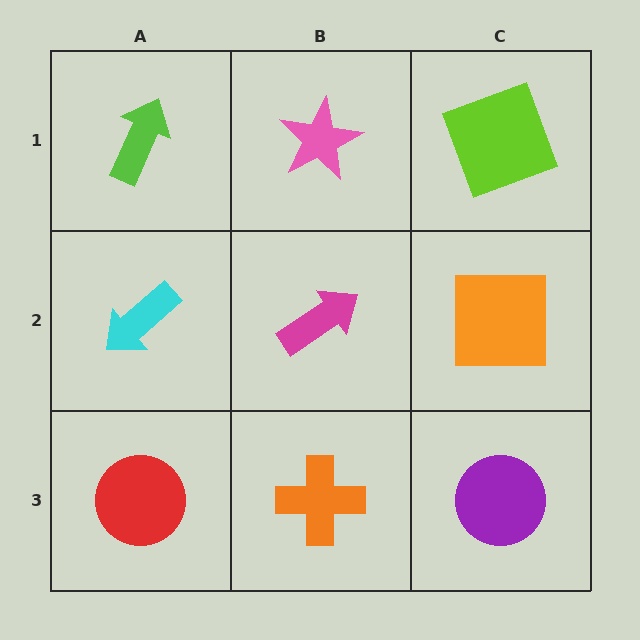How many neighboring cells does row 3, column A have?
2.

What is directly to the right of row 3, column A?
An orange cross.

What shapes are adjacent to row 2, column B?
A pink star (row 1, column B), an orange cross (row 3, column B), a cyan arrow (row 2, column A), an orange square (row 2, column C).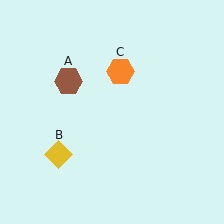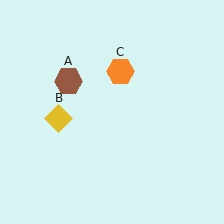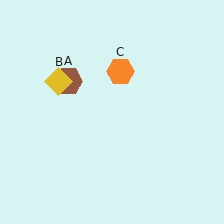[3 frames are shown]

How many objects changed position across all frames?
1 object changed position: yellow diamond (object B).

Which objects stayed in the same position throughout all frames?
Brown hexagon (object A) and orange hexagon (object C) remained stationary.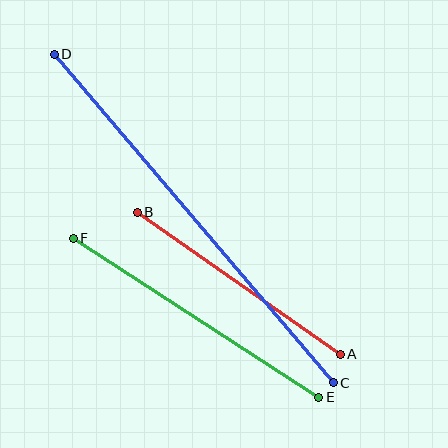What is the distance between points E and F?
The distance is approximately 293 pixels.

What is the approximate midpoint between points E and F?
The midpoint is at approximately (196, 318) pixels.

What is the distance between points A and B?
The distance is approximately 248 pixels.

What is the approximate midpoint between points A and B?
The midpoint is at approximately (239, 283) pixels.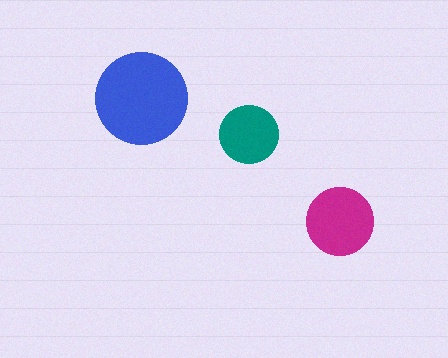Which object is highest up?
The blue circle is topmost.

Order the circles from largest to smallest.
the blue one, the magenta one, the teal one.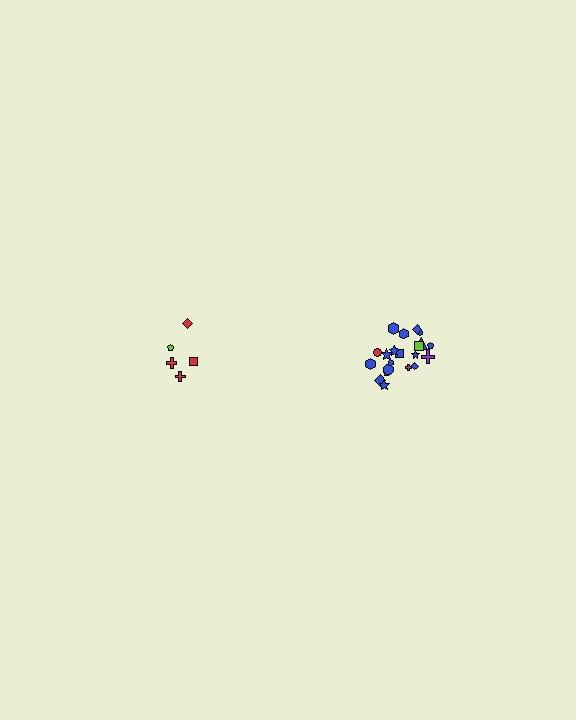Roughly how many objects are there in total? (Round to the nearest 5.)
Roughly 25 objects in total.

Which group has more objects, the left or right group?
The right group.